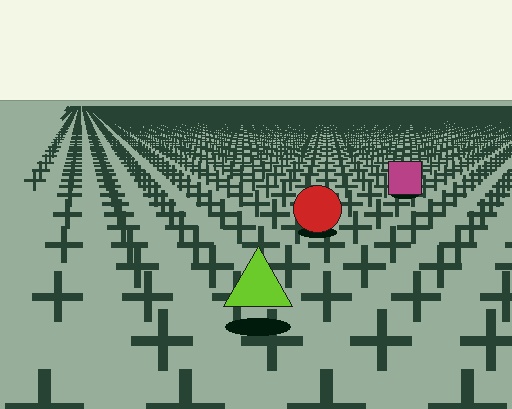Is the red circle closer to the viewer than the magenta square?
Yes. The red circle is closer — you can tell from the texture gradient: the ground texture is coarser near it.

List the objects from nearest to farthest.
From nearest to farthest: the lime triangle, the red circle, the magenta square.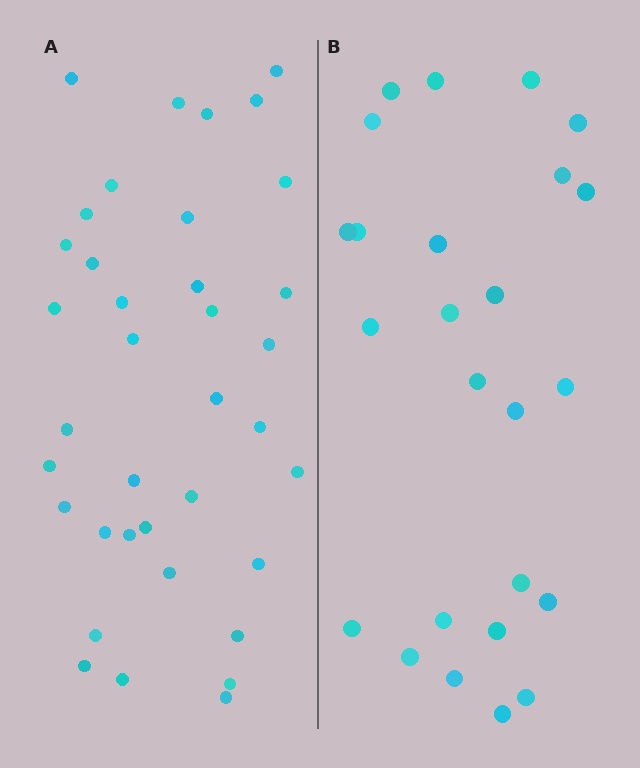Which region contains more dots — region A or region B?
Region A (the left region) has more dots.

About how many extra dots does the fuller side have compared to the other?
Region A has roughly 12 or so more dots than region B.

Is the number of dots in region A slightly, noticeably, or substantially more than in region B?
Region A has substantially more. The ratio is roughly 1.5 to 1.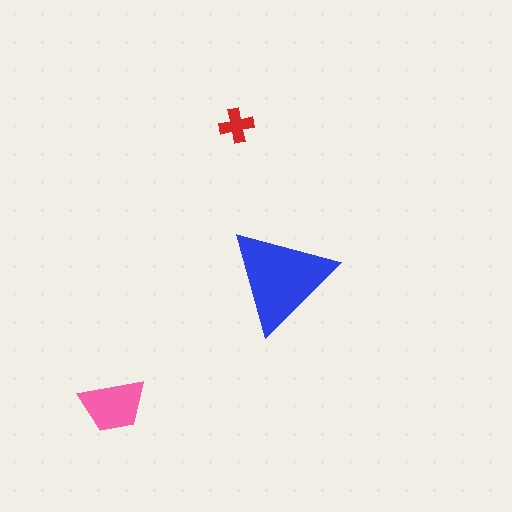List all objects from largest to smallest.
The blue triangle, the pink trapezoid, the red cross.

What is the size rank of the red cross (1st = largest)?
3rd.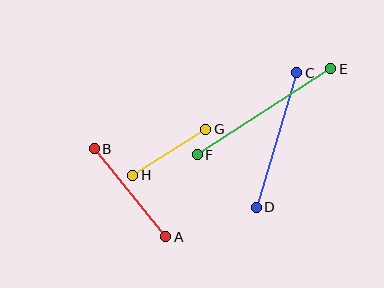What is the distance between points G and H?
The distance is approximately 87 pixels.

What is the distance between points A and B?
The distance is approximately 114 pixels.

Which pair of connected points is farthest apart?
Points E and F are farthest apart.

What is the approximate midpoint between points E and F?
The midpoint is at approximately (264, 112) pixels.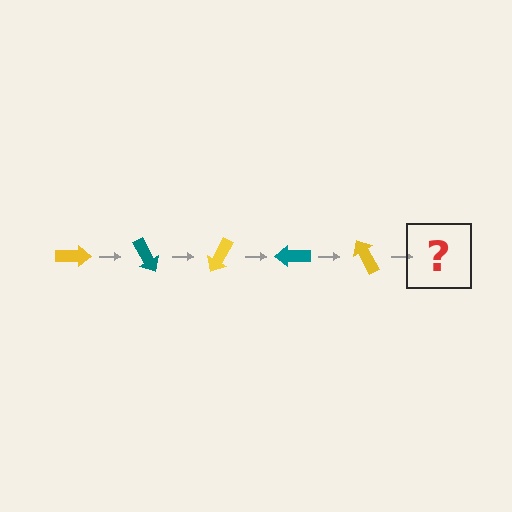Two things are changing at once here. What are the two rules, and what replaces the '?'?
The two rules are that it rotates 60 degrees each step and the color cycles through yellow and teal. The '?' should be a teal arrow, rotated 300 degrees from the start.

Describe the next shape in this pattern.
It should be a teal arrow, rotated 300 degrees from the start.